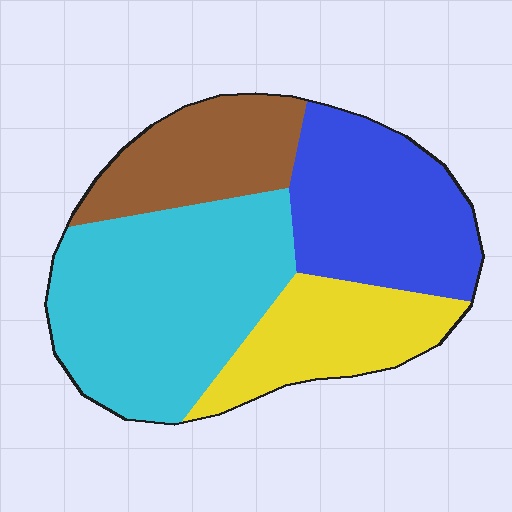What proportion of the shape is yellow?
Yellow takes up less than a quarter of the shape.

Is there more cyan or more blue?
Cyan.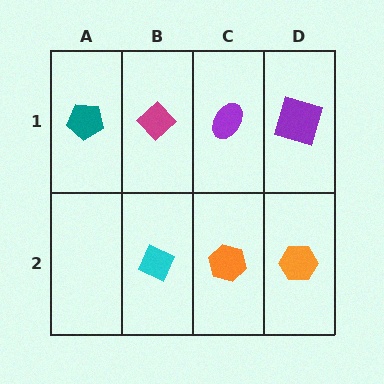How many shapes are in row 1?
4 shapes.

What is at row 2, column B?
A cyan diamond.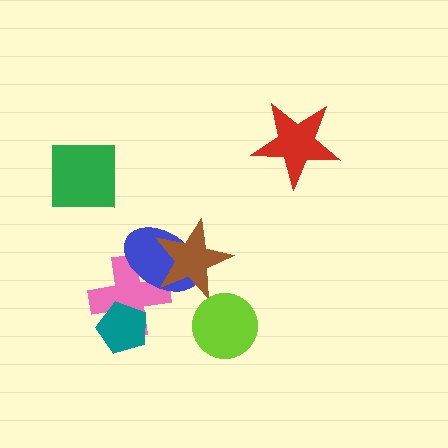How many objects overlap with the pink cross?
3 objects overlap with the pink cross.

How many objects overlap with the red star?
0 objects overlap with the red star.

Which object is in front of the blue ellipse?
The brown star is in front of the blue ellipse.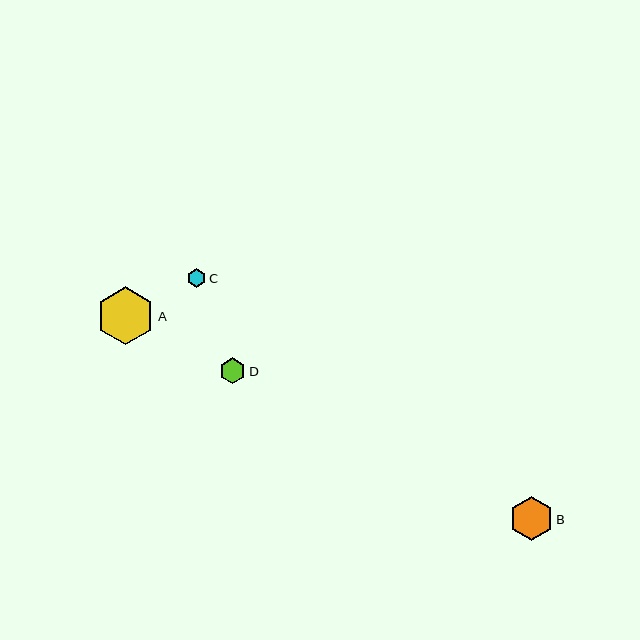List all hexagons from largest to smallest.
From largest to smallest: A, B, D, C.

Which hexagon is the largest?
Hexagon A is the largest with a size of approximately 58 pixels.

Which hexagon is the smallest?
Hexagon C is the smallest with a size of approximately 19 pixels.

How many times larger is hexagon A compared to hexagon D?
Hexagon A is approximately 2.2 times the size of hexagon D.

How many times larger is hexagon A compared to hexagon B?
Hexagon A is approximately 1.3 times the size of hexagon B.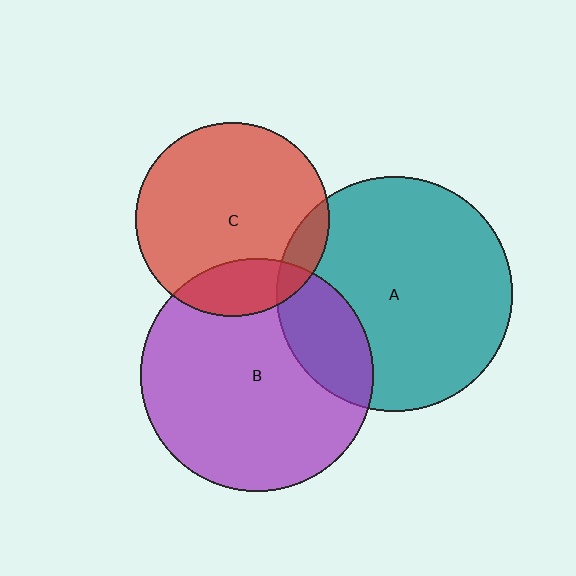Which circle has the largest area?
Circle A (teal).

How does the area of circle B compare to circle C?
Approximately 1.4 times.